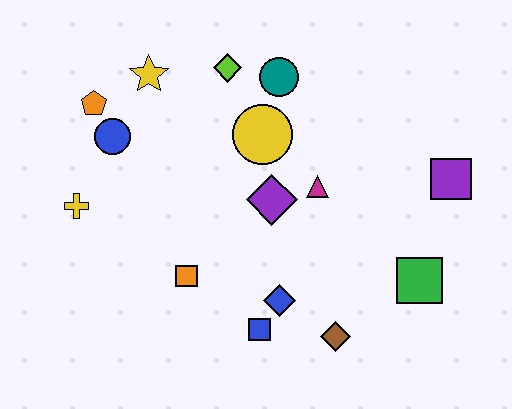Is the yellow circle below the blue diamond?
No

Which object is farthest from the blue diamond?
The orange pentagon is farthest from the blue diamond.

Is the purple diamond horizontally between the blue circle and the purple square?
Yes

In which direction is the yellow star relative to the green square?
The yellow star is to the left of the green square.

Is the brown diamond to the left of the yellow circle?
No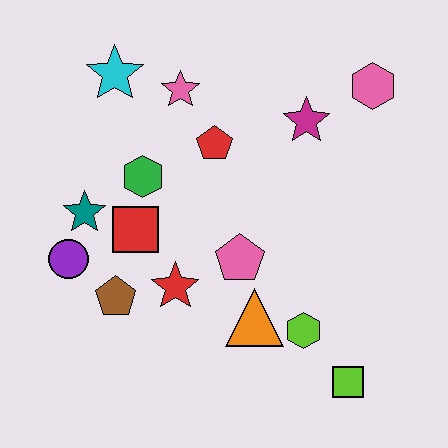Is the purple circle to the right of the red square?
No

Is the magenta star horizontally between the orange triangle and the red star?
No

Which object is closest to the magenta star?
The pink hexagon is closest to the magenta star.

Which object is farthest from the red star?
The pink hexagon is farthest from the red star.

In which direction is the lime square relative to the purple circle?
The lime square is to the right of the purple circle.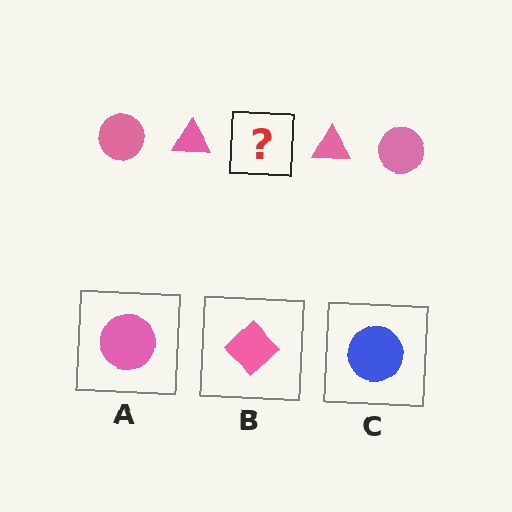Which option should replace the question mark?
Option A.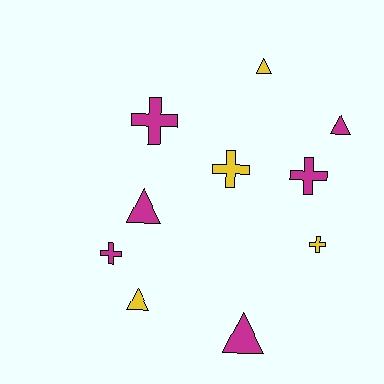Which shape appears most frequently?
Cross, with 5 objects.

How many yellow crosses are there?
There are 2 yellow crosses.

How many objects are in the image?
There are 10 objects.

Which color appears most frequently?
Magenta, with 6 objects.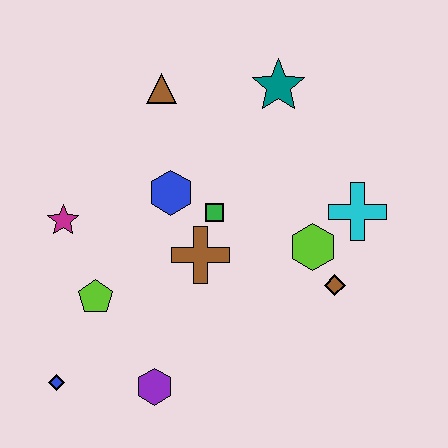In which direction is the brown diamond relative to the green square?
The brown diamond is to the right of the green square.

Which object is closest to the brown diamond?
The lime hexagon is closest to the brown diamond.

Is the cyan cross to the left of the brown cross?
No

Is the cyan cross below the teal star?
Yes